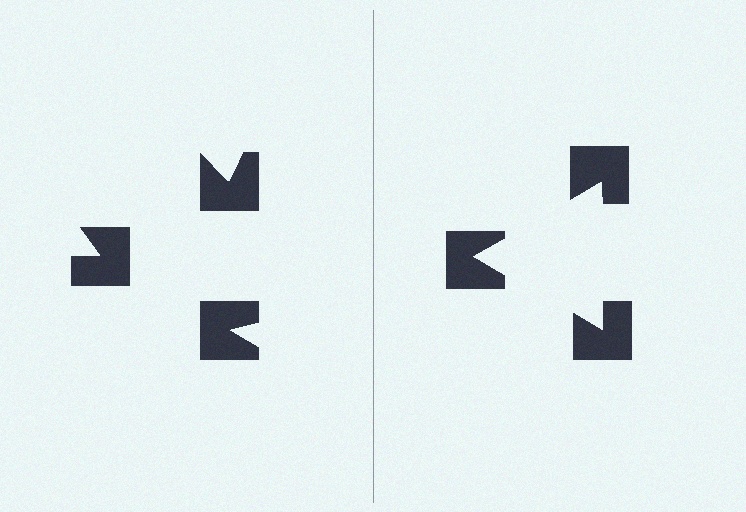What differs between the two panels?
The notched squares are positioned identically on both sides; only the wedge orientations differ. On the right they align to a triangle; on the left they are misaligned.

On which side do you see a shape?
An illusory triangle appears on the right side. On the left side the wedge cuts are rotated, so no coherent shape forms.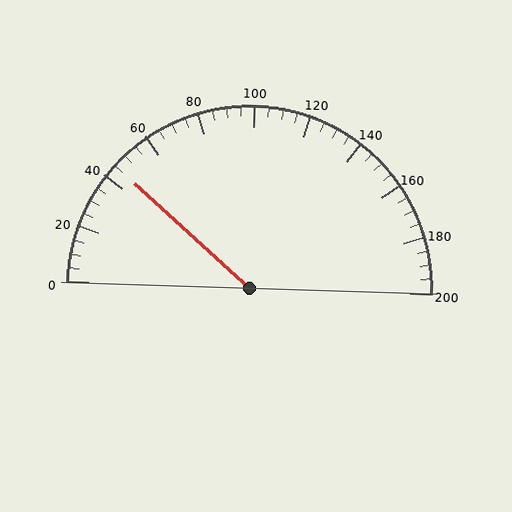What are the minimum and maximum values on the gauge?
The gauge ranges from 0 to 200.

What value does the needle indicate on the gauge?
The needle indicates approximately 45.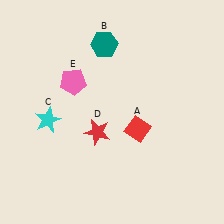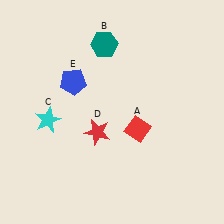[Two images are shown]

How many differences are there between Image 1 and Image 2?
There is 1 difference between the two images.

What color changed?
The pentagon (E) changed from pink in Image 1 to blue in Image 2.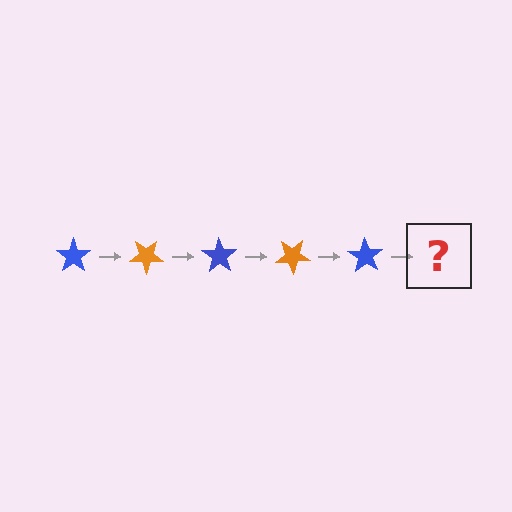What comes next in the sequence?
The next element should be an orange star, rotated 175 degrees from the start.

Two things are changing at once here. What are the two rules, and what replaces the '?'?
The two rules are that it rotates 35 degrees each step and the color cycles through blue and orange. The '?' should be an orange star, rotated 175 degrees from the start.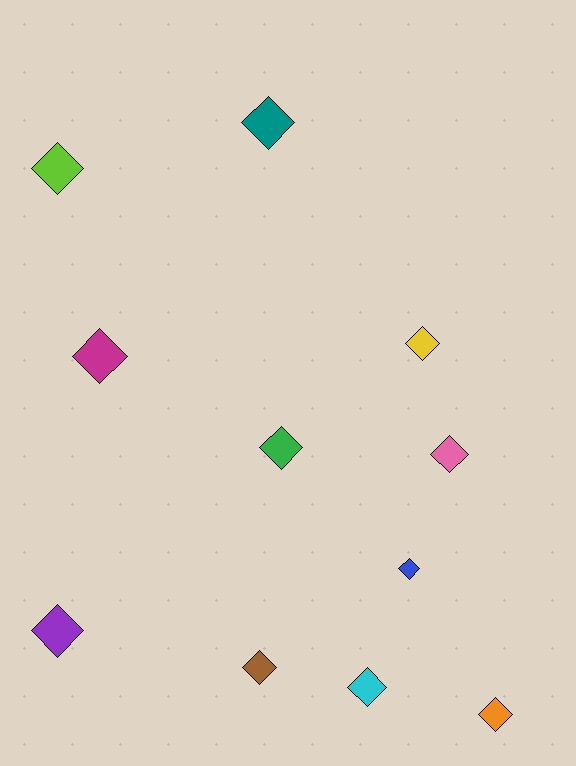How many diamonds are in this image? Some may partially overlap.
There are 11 diamonds.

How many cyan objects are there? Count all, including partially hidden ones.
There is 1 cyan object.